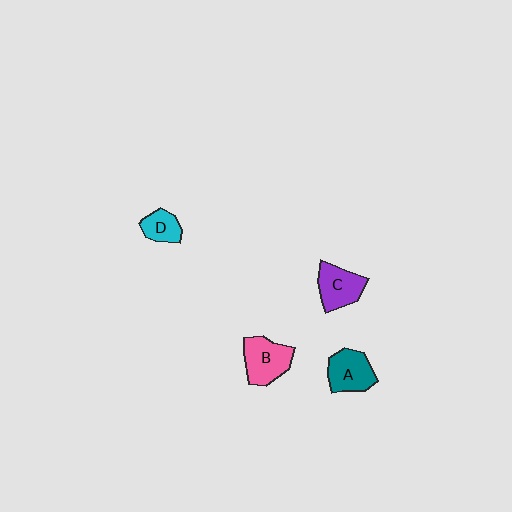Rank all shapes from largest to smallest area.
From largest to smallest: B (pink), A (teal), C (purple), D (cyan).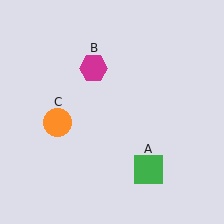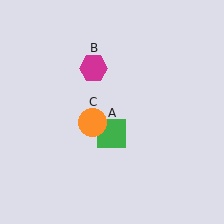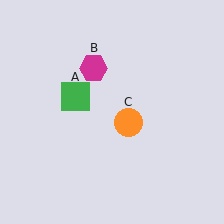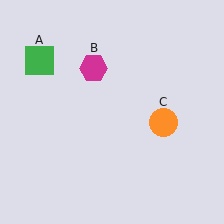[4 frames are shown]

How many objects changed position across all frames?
2 objects changed position: green square (object A), orange circle (object C).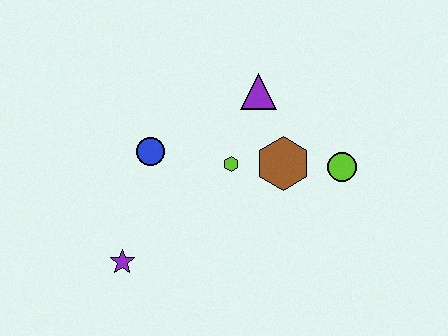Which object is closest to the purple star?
The blue circle is closest to the purple star.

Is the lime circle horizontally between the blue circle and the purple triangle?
No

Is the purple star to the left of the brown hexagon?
Yes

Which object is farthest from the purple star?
The lime circle is farthest from the purple star.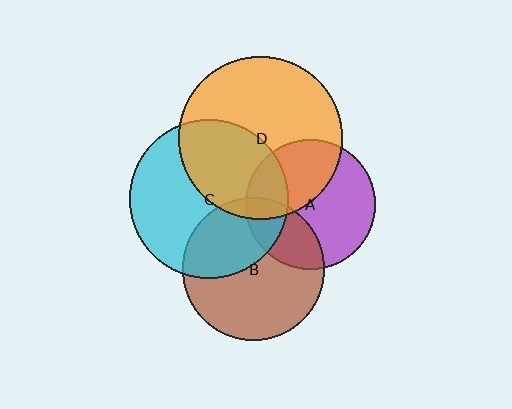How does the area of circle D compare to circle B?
Approximately 1.3 times.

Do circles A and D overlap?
Yes.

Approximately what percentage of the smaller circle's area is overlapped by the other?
Approximately 40%.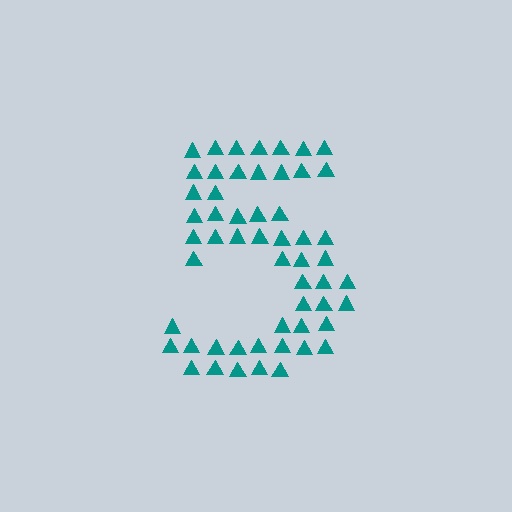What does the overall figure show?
The overall figure shows the digit 5.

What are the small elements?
The small elements are triangles.